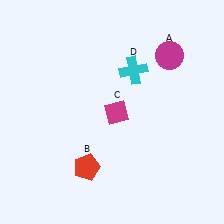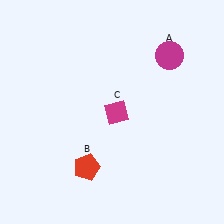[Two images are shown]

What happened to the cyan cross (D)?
The cyan cross (D) was removed in Image 2. It was in the top-right area of Image 1.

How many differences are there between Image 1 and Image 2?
There is 1 difference between the two images.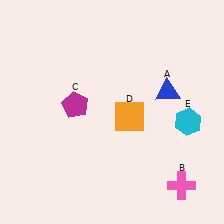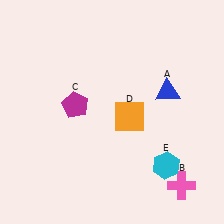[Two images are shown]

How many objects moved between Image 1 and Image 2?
1 object moved between the two images.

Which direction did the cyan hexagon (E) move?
The cyan hexagon (E) moved down.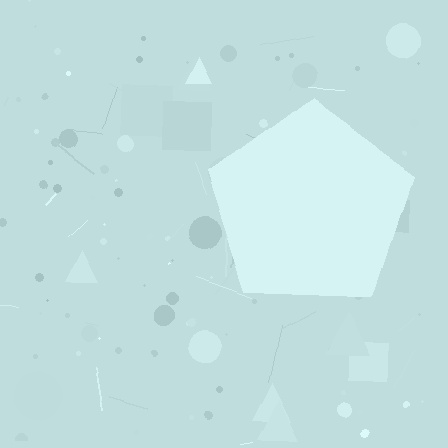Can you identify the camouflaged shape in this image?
The camouflaged shape is a pentagon.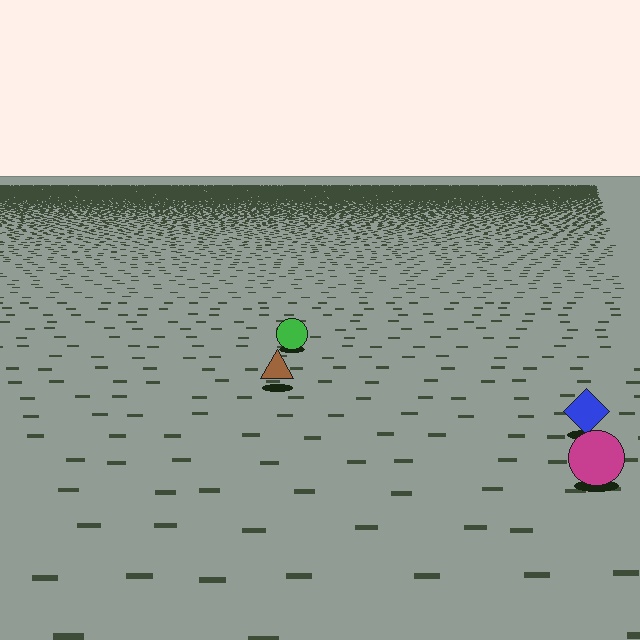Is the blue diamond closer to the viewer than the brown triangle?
Yes. The blue diamond is closer — you can tell from the texture gradient: the ground texture is coarser near it.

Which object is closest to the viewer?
The magenta circle is closest. The texture marks near it are larger and more spread out.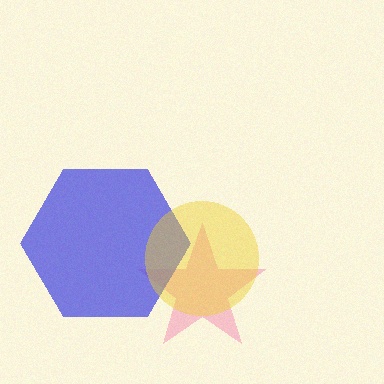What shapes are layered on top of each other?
The layered shapes are: a pink star, a blue hexagon, a yellow circle.